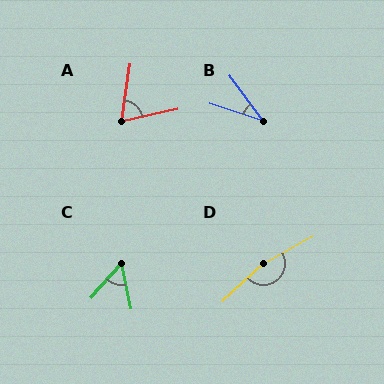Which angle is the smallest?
B, at approximately 35 degrees.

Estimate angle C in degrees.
Approximately 54 degrees.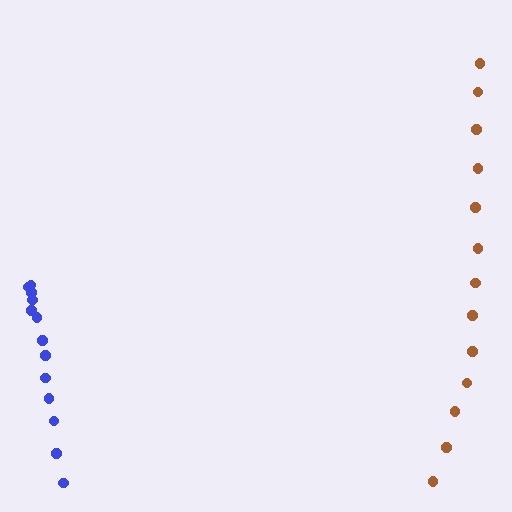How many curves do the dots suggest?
There are 2 distinct paths.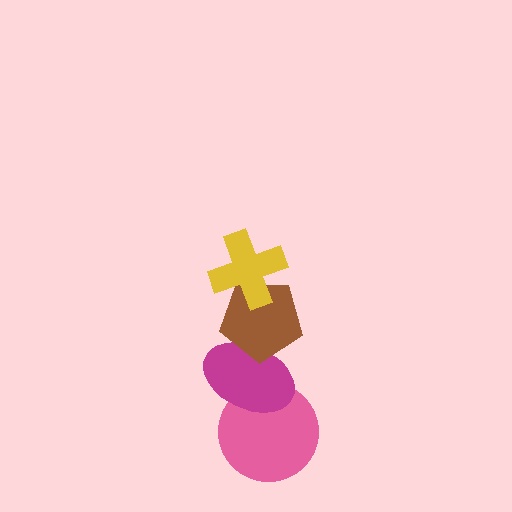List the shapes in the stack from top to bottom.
From top to bottom: the yellow cross, the brown pentagon, the magenta ellipse, the pink circle.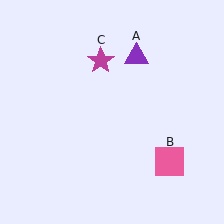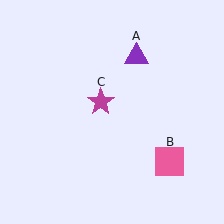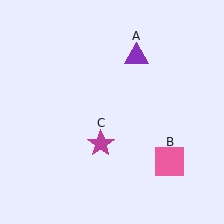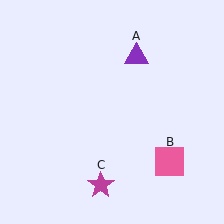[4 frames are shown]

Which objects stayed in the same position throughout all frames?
Purple triangle (object A) and pink square (object B) remained stationary.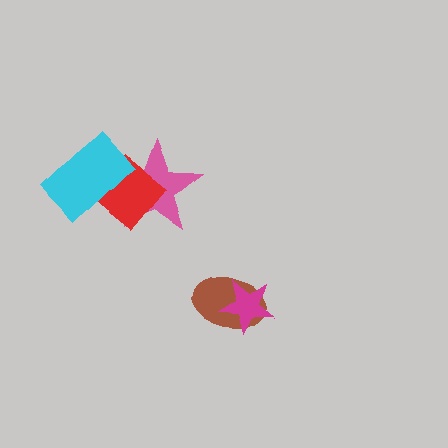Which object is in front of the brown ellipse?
The magenta star is in front of the brown ellipse.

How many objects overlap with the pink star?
2 objects overlap with the pink star.